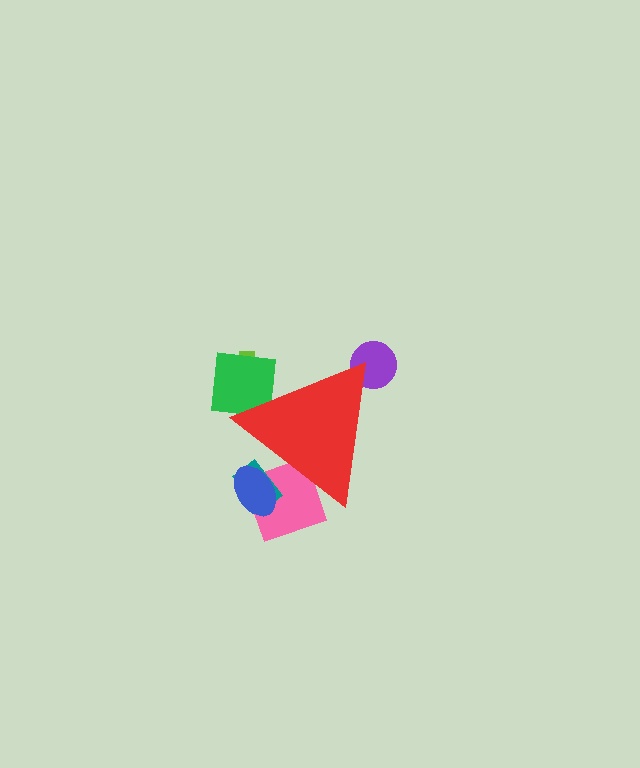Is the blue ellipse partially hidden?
Yes, the blue ellipse is partially hidden behind the red triangle.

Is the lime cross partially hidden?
Yes, the lime cross is partially hidden behind the red triangle.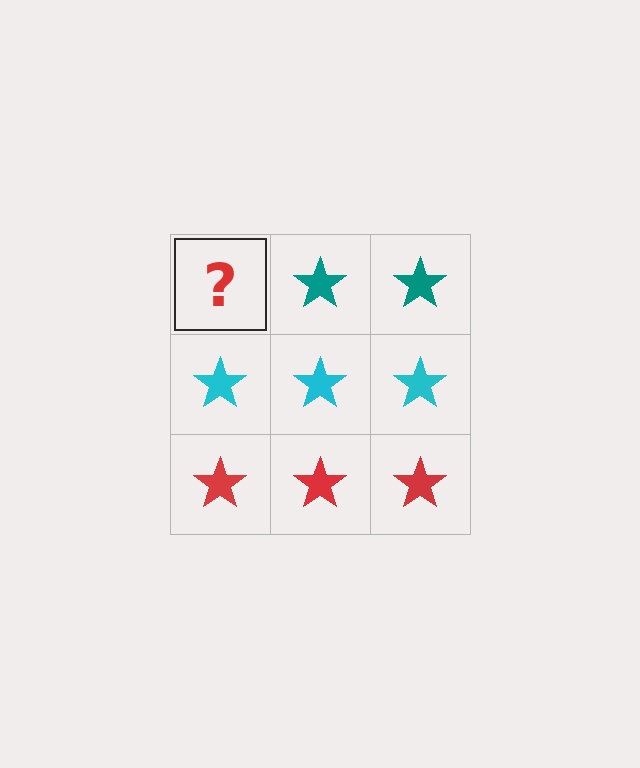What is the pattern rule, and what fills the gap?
The rule is that each row has a consistent color. The gap should be filled with a teal star.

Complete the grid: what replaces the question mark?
The question mark should be replaced with a teal star.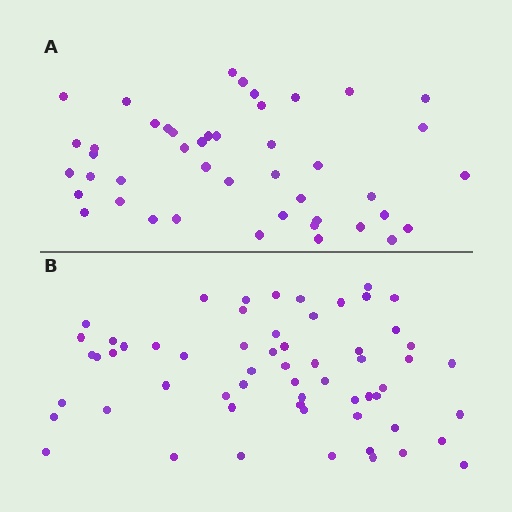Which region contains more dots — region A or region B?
Region B (the bottom region) has more dots.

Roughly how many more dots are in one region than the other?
Region B has approximately 15 more dots than region A.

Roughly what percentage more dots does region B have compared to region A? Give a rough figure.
About 35% more.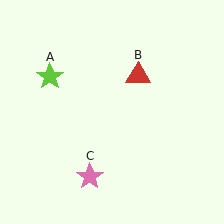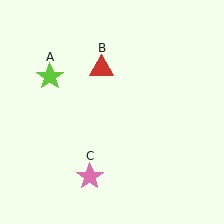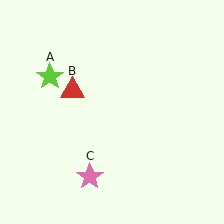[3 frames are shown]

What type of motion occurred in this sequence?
The red triangle (object B) rotated counterclockwise around the center of the scene.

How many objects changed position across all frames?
1 object changed position: red triangle (object B).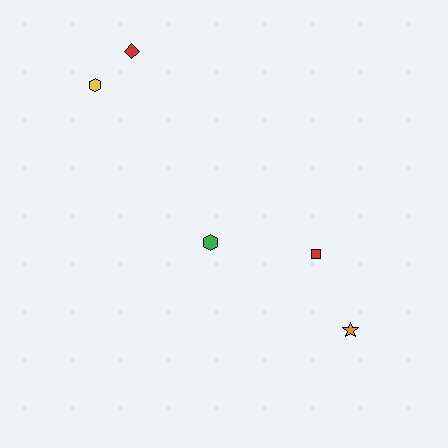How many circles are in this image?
There are no circles.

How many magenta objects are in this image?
There are no magenta objects.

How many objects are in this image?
There are 5 objects.